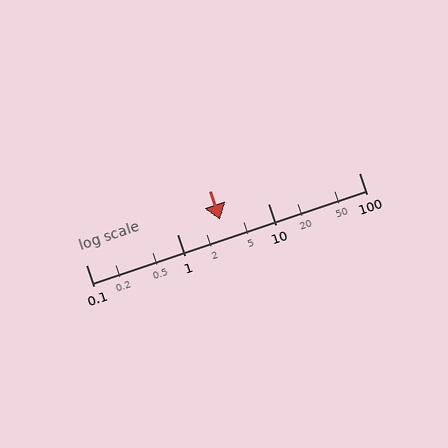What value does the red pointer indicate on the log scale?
The pointer indicates approximately 3.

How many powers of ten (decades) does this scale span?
The scale spans 3 decades, from 0.1 to 100.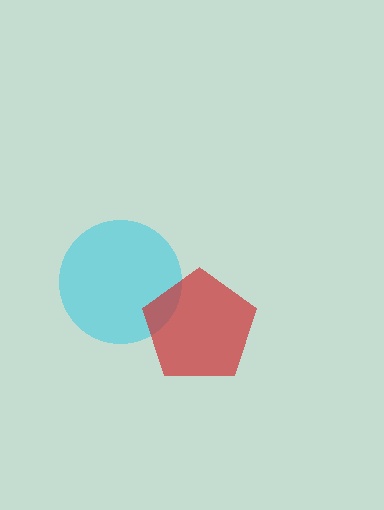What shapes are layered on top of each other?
The layered shapes are: a cyan circle, a red pentagon.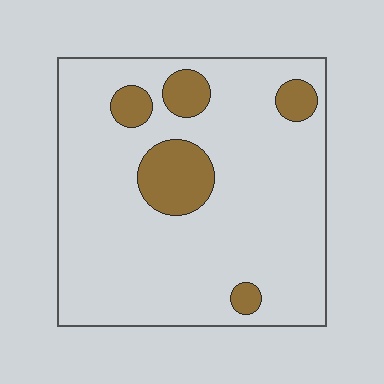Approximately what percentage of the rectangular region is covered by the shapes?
Approximately 15%.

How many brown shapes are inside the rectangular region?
5.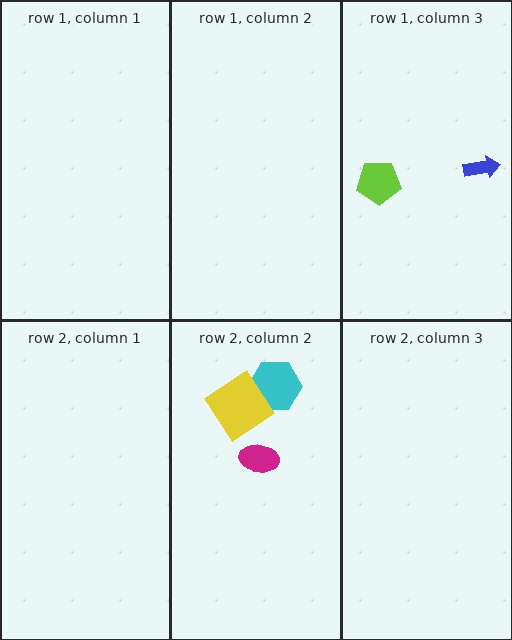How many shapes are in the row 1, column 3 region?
2.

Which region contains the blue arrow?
The row 1, column 3 region.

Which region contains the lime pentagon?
The row 1, column 3 region.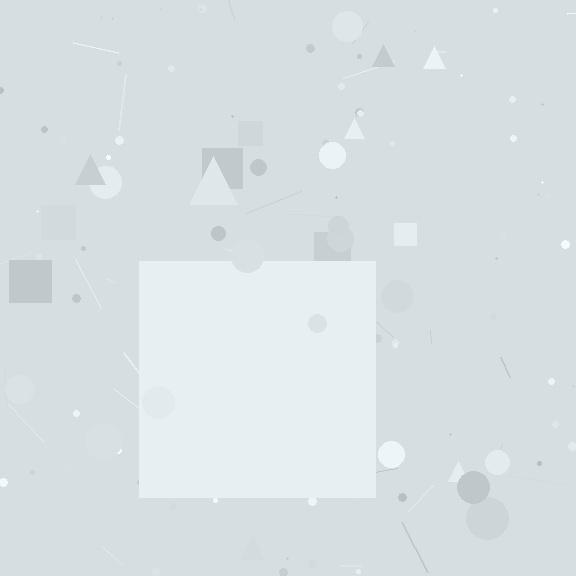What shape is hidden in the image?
A square is hidden in the image.